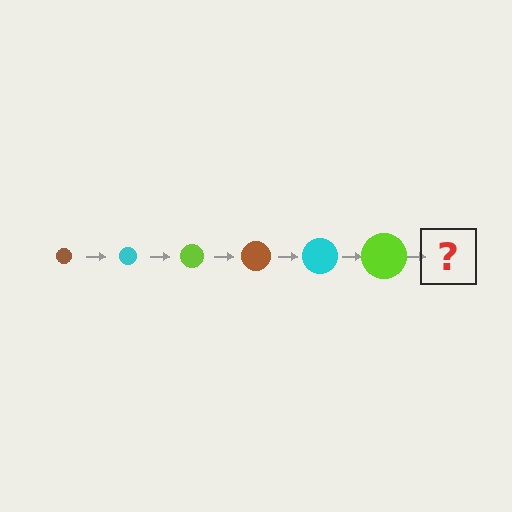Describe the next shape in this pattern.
It should be a brown circle, larger than the previous one.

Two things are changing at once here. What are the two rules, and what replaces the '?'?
The two rules are that the circle grows larger each step and the color cycles through brown, cyan, and lime. The '?' should be a brown circle, larger than the previous one.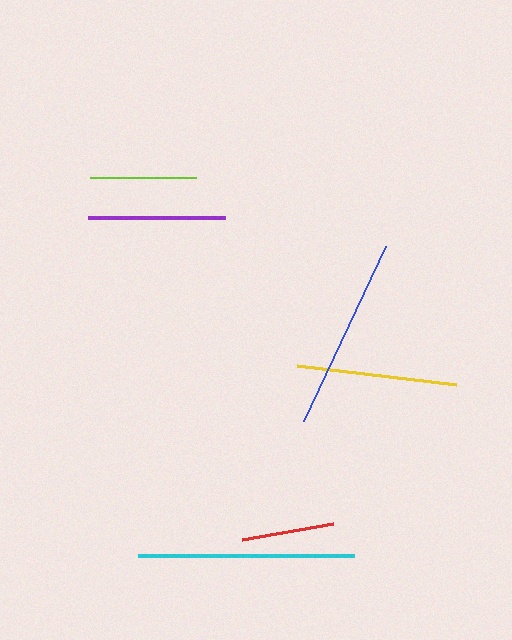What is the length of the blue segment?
The blue segment is approximately 194 pixels long.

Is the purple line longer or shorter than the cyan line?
The cyan line is longer than the purple line.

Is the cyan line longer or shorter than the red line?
The cyan line is longer than the red line.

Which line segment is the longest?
The cyan line is the longest at approximately 215 pixels.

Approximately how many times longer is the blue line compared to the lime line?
The blue line is approximately 1.8 times the length of the lime line.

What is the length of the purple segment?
The purple segment is approximately 137 pixels long.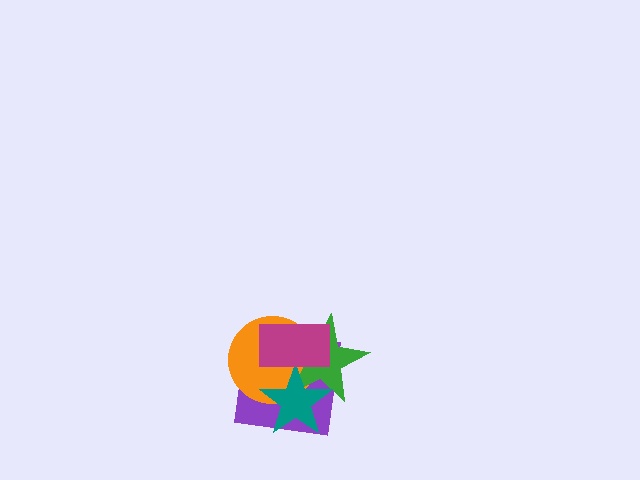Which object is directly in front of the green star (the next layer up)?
The teal star is directly in front of the green star.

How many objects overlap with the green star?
4 objects overlap with the green star.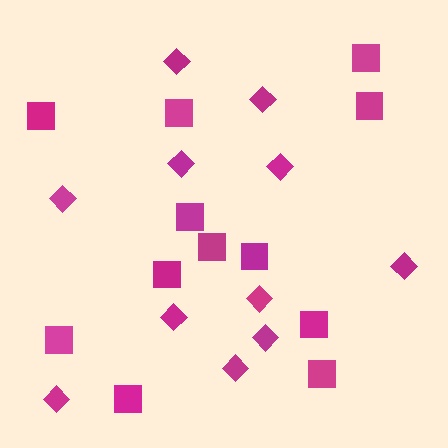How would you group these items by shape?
There are 2 groups: one group of diamonds (11) and one group of squares (12).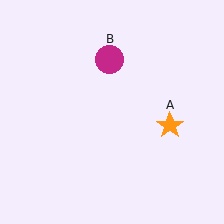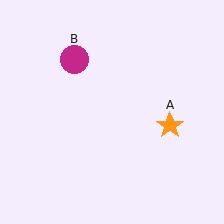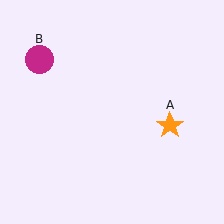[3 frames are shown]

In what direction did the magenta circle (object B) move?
The magenta circle (object B) moved left.